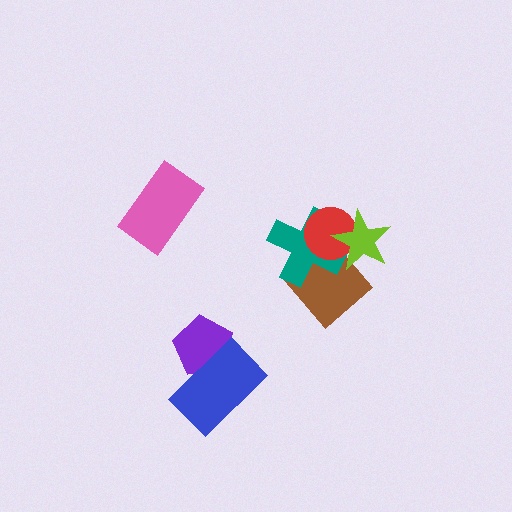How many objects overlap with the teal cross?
3 objects overlap with the teal cross.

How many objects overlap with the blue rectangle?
1 object overlaps with the blue rectangle.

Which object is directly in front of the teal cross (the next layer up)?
The red circle is directly in front of the teal cross.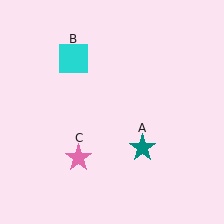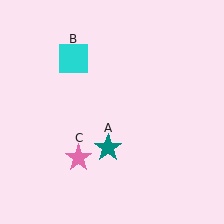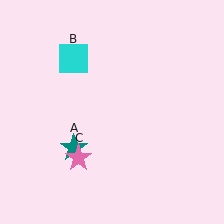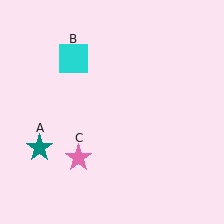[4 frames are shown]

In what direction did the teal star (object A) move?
The teal star (object A) moved left.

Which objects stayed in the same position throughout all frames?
Cyan square (object B) and pink star (object C) remained stationary.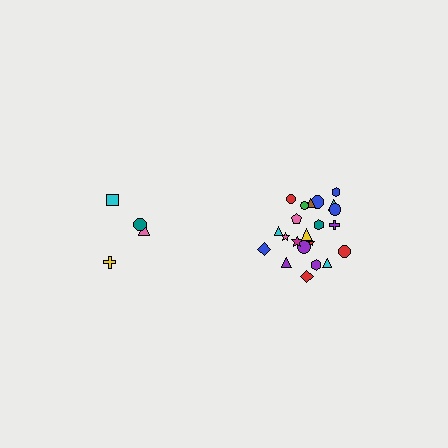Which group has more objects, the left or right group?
The right group.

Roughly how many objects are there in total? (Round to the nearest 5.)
Roughly 25 objects in total.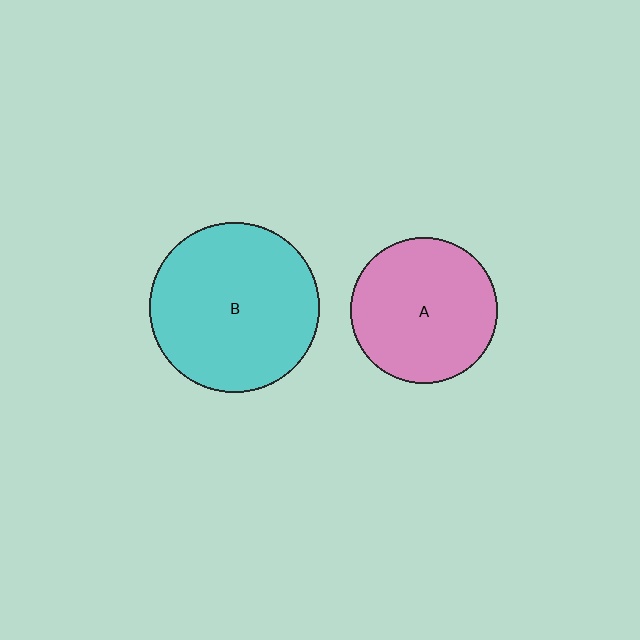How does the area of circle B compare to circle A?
Approximately 1.3 times.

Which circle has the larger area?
Circle B (cyan).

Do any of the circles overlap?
No, none of the circles overlap.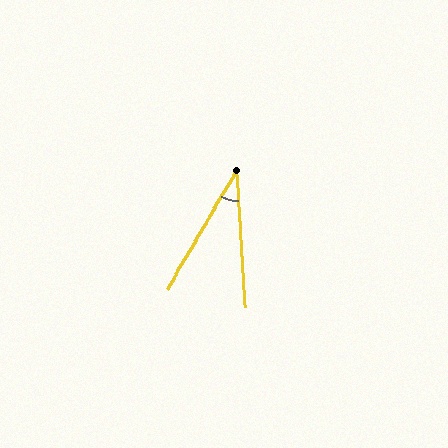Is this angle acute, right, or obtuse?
It is acute.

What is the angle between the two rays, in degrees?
Approximately 34 degrees.